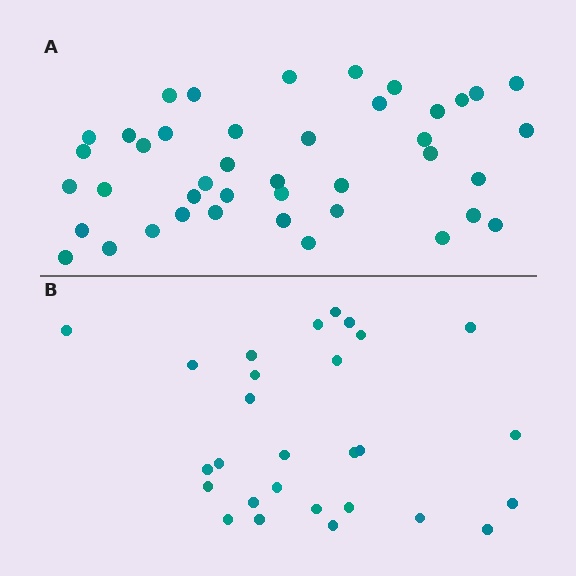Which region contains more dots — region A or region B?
Region A (the top region) has more dots.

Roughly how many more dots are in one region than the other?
Region A has approximately 15 more dots than region B.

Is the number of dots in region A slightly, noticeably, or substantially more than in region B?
Region A has substantially more. The ratio is roughly 1.5 to 1.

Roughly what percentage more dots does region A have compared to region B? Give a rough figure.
About 50% more.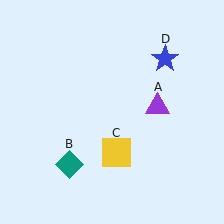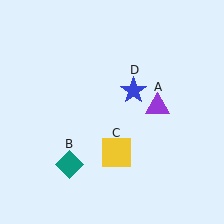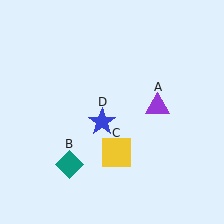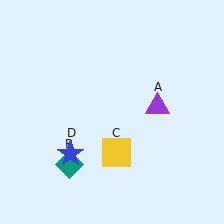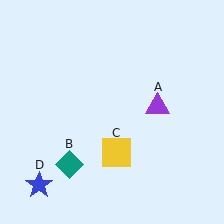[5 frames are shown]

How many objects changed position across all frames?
1 object changed position: blue star (object D).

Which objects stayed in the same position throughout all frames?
Purple triangle (object A) and teal diamond (object B) and yellow square (object C) remained stationary.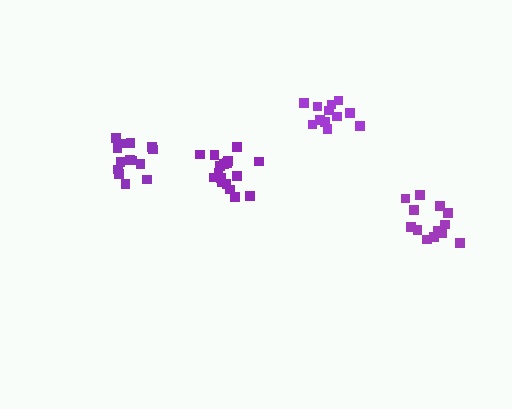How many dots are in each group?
Group 1: 17 dots, Group 2: 12 dots, Group 3: 16 dots, Group 4: 14 dots (59 total).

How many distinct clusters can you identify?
There are 4 distinct clusters.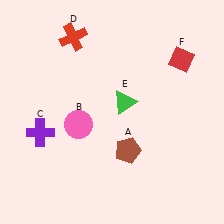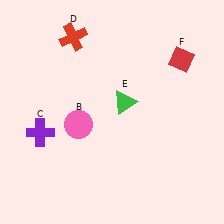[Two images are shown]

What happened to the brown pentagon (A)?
The brown pentagon (A) was removed in Image 2. It was in the bottom-right area of Image 1.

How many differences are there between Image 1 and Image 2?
There is 1 difference between the two images.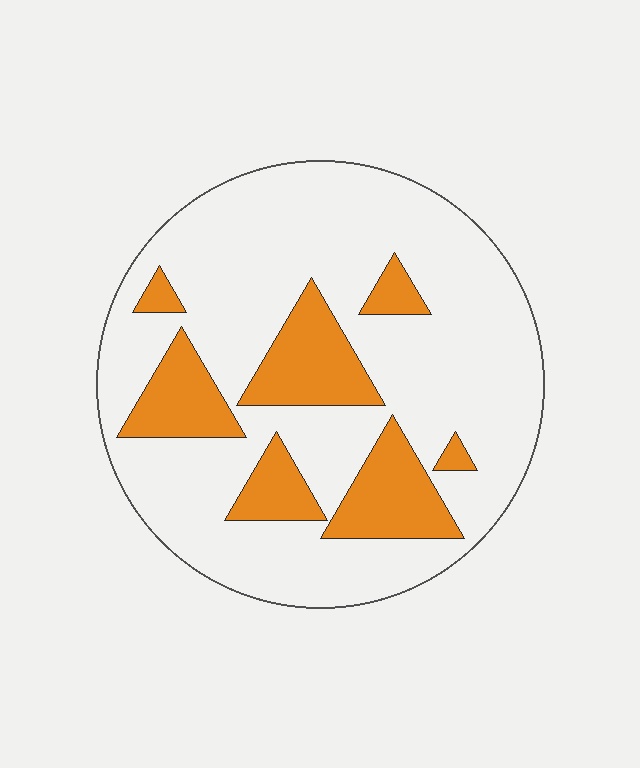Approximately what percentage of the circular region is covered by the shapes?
Approximately 25%.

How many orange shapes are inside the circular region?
7.